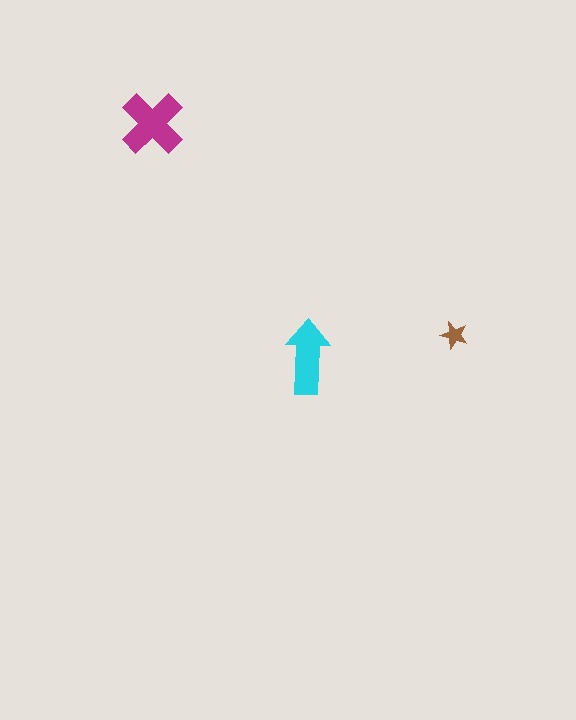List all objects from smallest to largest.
The brown star, the cyan arrow, the magenta cross.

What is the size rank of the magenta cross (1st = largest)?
1st.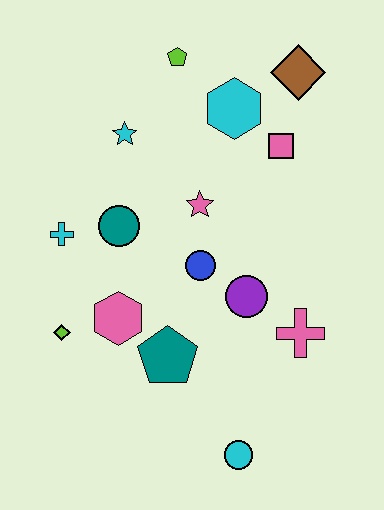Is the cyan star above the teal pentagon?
Yes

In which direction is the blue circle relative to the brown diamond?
The blue circle is below the brown diamond.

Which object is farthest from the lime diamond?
The brown diamond is farthest from the lime diamond.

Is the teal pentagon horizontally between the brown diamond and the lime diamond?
Yes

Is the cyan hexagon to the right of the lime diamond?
Yes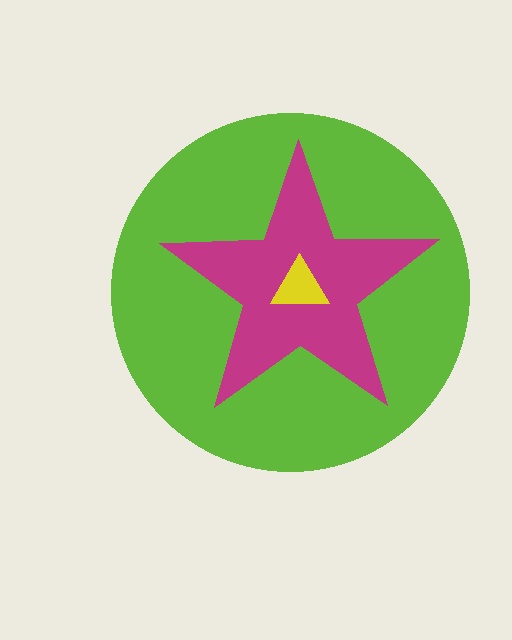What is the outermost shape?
The lime circle.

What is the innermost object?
The yellow triangle.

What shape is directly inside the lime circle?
The magenta star.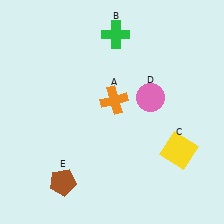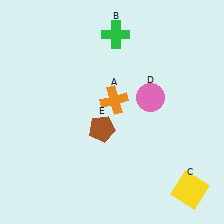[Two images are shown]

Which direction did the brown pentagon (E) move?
The brown pentagon (E) moved up.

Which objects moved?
The objects that moved are: the yellow square (C), the brown pentagon (E).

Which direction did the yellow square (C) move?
The yellow square (C) moved down.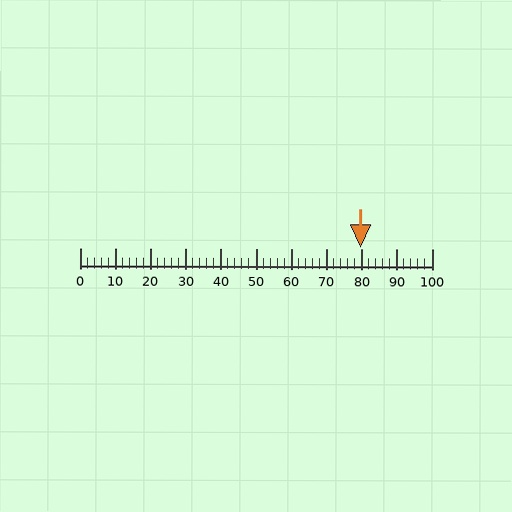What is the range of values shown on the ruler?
The ruler shows values from 0 to 100.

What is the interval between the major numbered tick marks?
The major tick marks are spaced 10 units apart.